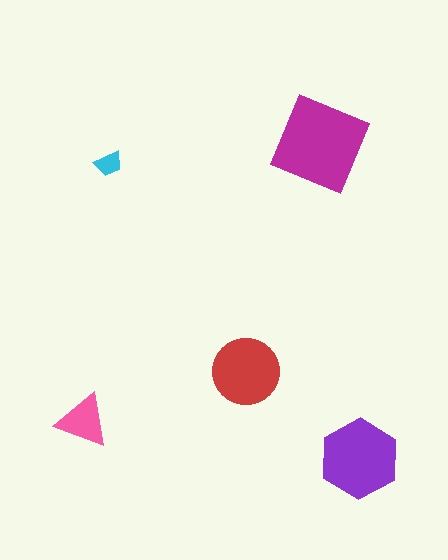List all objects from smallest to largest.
The cyan trapezoid, the pink triangle, the red circle, the purple hexagon, the magenta diamond.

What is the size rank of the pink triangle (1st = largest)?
4th.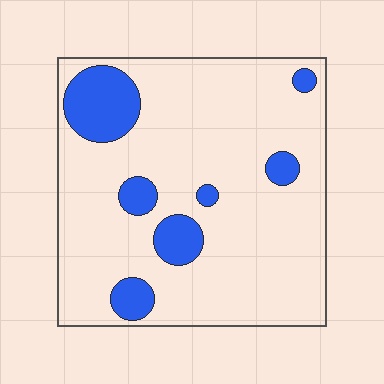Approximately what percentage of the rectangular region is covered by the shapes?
Approximately 15%.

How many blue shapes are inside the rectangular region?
7.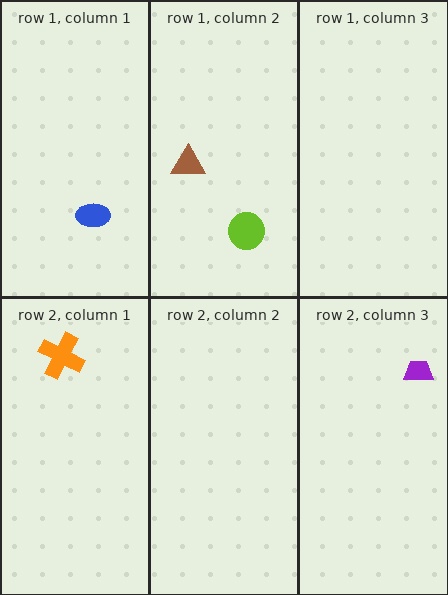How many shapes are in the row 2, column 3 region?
1.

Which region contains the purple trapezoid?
The row 2, column 3 region.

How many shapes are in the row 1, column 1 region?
1.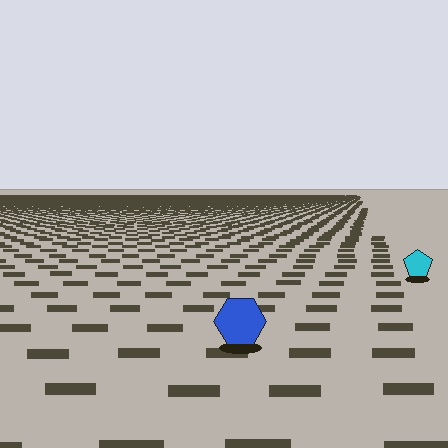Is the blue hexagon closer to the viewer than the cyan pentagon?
Yes. The blue hexagon is closer — you can tell from the texture gradient: the ground texture is coarser near it.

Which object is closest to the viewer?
The blue hexagon is closest. The texture marks near it are larger and more spread out.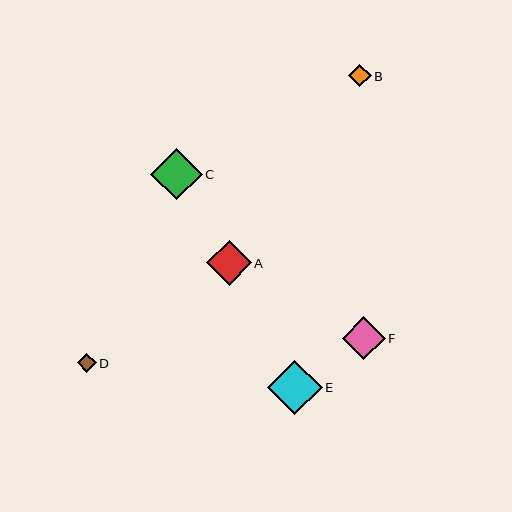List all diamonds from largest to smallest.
From largest to smallest: E, C, A, F, B, D.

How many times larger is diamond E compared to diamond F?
Diamond E is approximately 1.3 times the size of diamond F.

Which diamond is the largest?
Diamond E is the largest with a size of approximately 54 pixels.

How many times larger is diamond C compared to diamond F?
Diamond C is approximately 1.2 times the size of diamond F.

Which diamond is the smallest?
Diamond D is the smallest with a size of approximately 19 pixels.